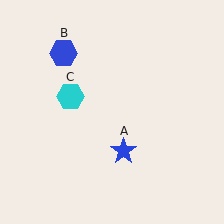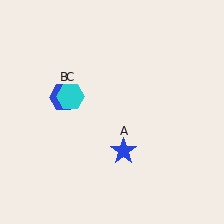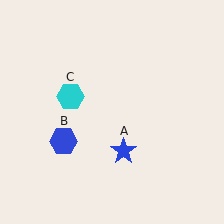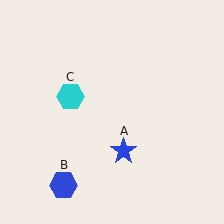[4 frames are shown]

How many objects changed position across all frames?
1 object changed position: blue hexagon (object B).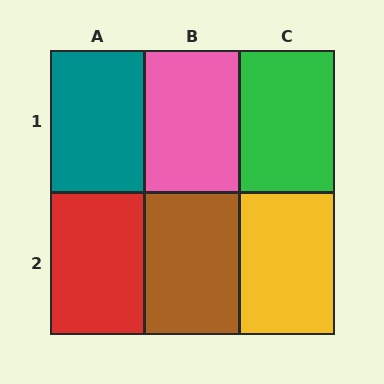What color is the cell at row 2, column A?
Red.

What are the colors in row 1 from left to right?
Teal, pink, green.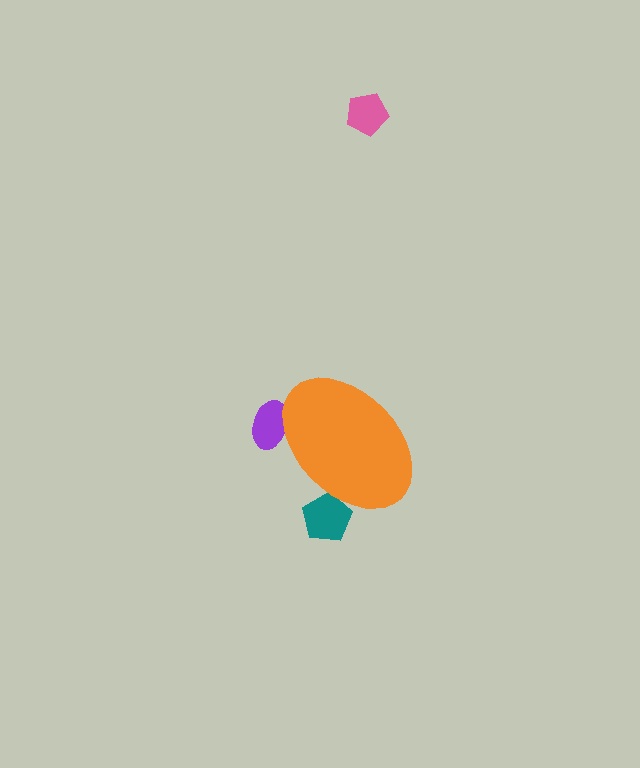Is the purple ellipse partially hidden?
Yes, the purple ellipse is partially hidden behind the orange ellipse.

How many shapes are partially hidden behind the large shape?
2 shapes are partially hidden.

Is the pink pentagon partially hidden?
No, the pink pentagon is fully visible.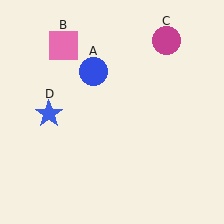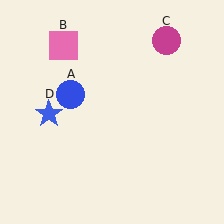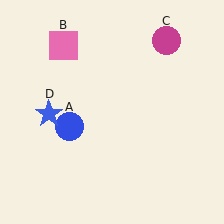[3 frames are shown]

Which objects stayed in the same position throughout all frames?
Pink square (object B) and magenta circle (object C) and blue star (object D) remained stationary.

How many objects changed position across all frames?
1 object changed position: blue circle (object A).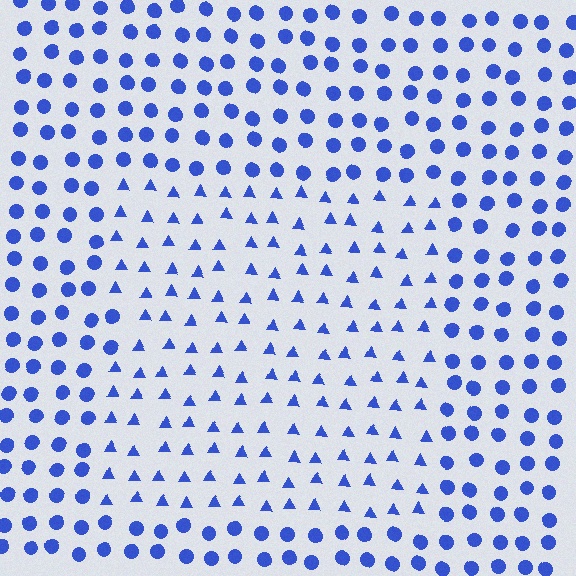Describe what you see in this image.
The image is filled with small blue elements arranged in a uniform grid. A rectangle-shaped region contains triangles, while the surrounding area contains circles. The boundary is defined purely by the change in element shape.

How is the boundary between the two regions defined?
The boundary is defined by a change in element shape: triangles inside vs. circles outside. All elements share the same color and spacing.